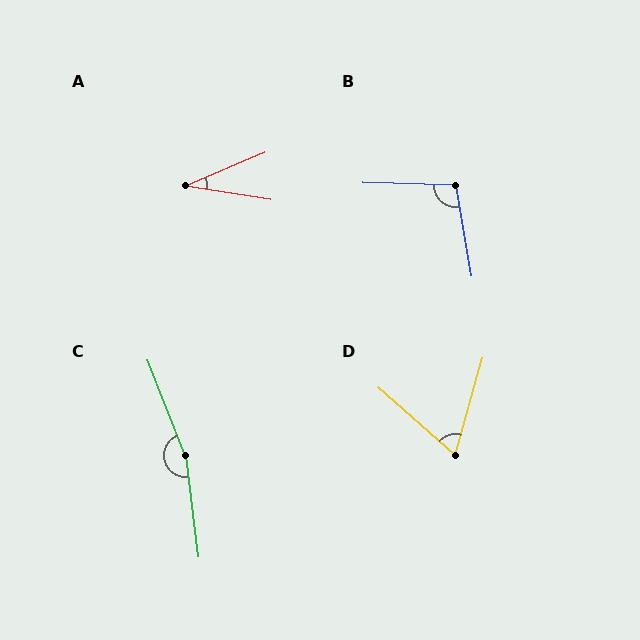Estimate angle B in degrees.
Approximately 101 degrees.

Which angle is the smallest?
A, at approximately 32 degrees.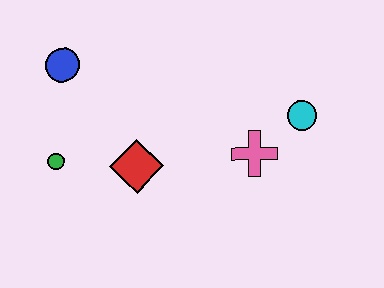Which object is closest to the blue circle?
The green circle is closest to the blue circle.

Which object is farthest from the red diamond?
The cyan circle is farthest from the red diamond.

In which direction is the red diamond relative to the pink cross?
The red diamond is to the left of the pink cross.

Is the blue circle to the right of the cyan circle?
No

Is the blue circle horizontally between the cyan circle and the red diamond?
No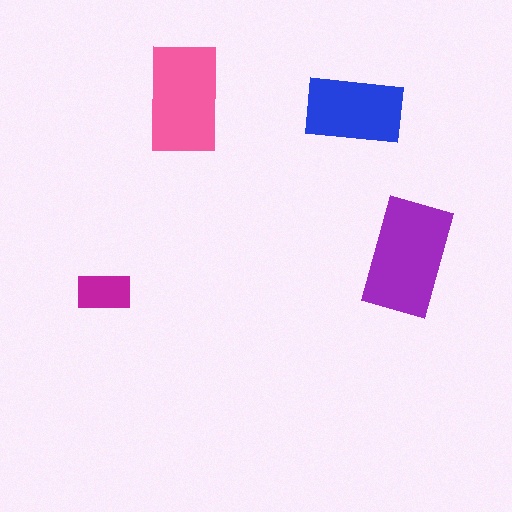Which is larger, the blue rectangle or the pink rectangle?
The pink one.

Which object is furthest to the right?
The purple rectangle is rightmost.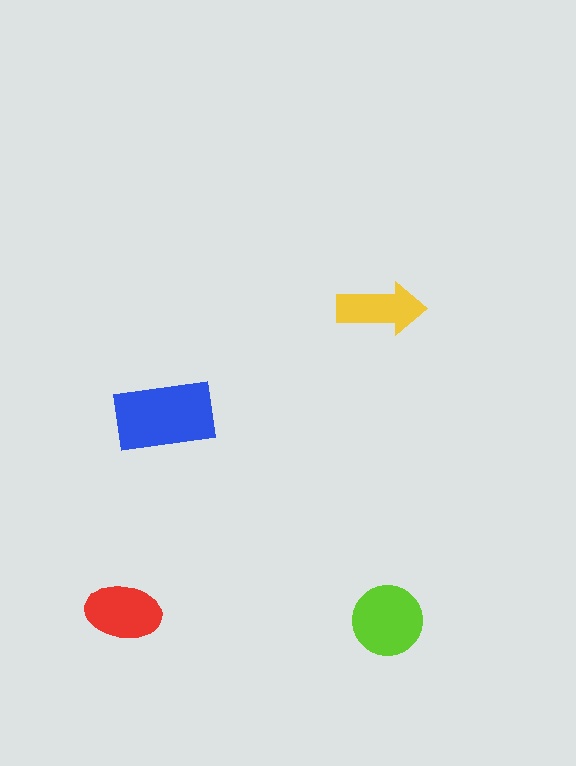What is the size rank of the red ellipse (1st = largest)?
3rd.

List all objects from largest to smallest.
The blue rectangle, the lime circle, the red ellipse, the yellow arrow.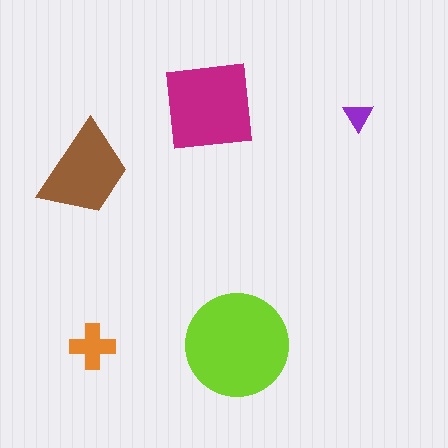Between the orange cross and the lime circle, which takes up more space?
The lime circle.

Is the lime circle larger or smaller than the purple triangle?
Larger.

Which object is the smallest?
The purple triangle.